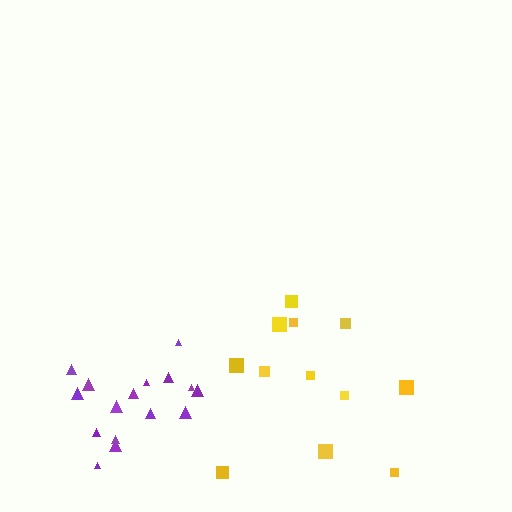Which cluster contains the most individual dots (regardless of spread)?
Purple (16).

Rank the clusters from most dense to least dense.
purple, yellow.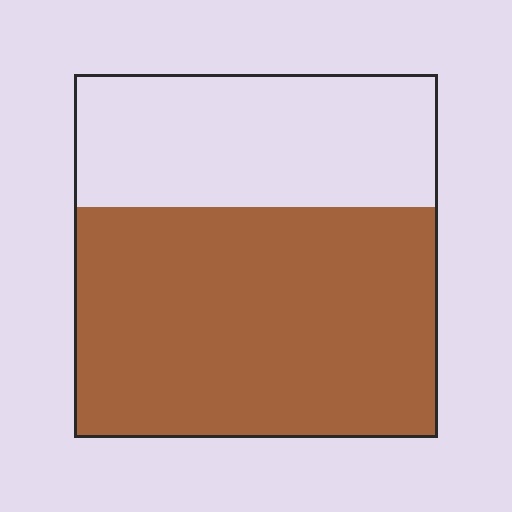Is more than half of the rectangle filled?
Yes.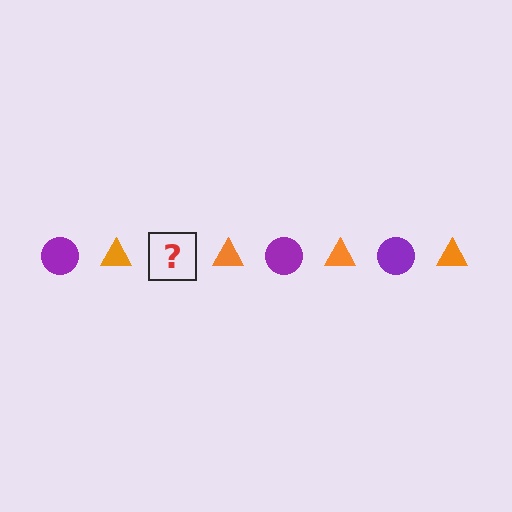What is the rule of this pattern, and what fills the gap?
The rule is that the pattern alternates between purple circle and orange triangle. The gap should be filled with a purple circle.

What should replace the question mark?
The question mark should be replaced with a purple circle.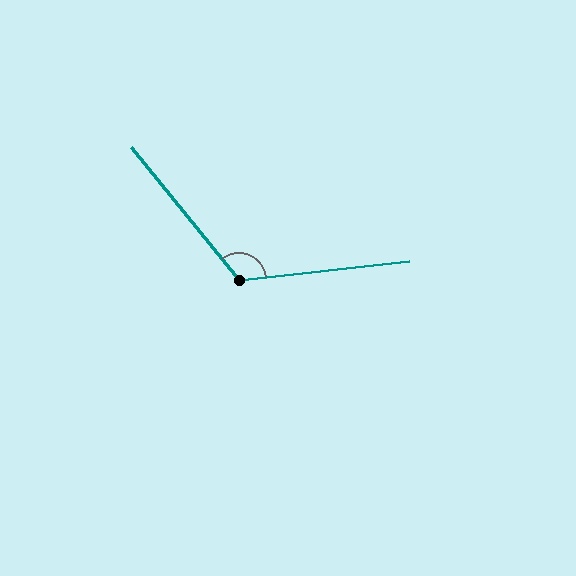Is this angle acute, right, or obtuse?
It is obtuse.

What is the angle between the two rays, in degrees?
Approximately 123 degrees.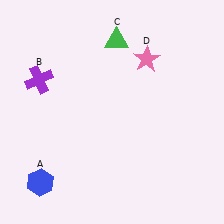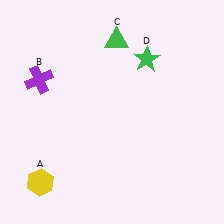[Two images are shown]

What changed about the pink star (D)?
In Image 1, D is pink. In Image 2, it changed to green.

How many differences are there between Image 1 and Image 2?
There are 2 differences between the two images.